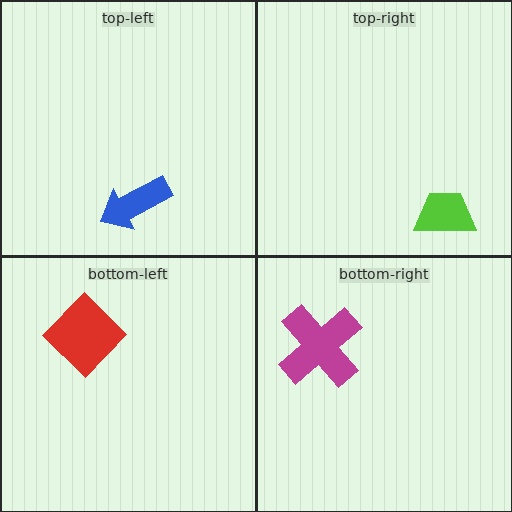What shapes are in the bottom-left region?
The red diamond.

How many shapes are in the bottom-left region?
1.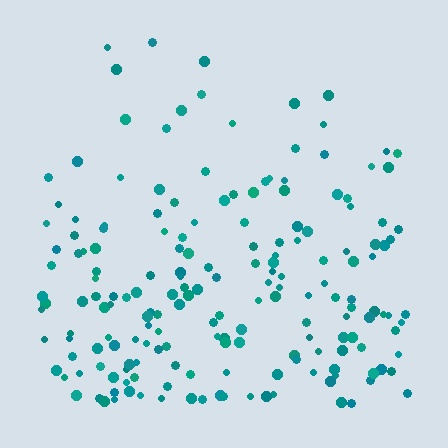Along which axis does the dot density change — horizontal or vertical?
Vertical.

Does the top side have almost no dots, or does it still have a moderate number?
Still a moderate number, just noticeably fewer than the bottom.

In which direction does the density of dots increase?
From top to bottom, with the bottom side densest.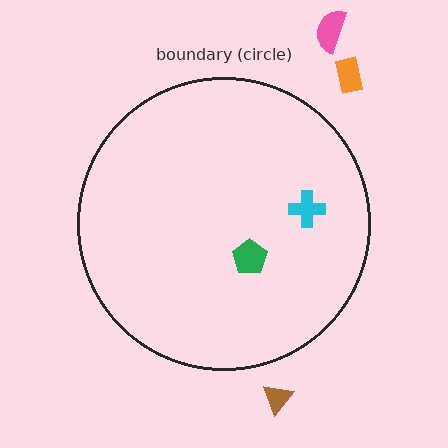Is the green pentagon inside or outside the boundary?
Inside.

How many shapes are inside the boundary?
2 inside, 3 outside.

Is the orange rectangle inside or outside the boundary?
Outside.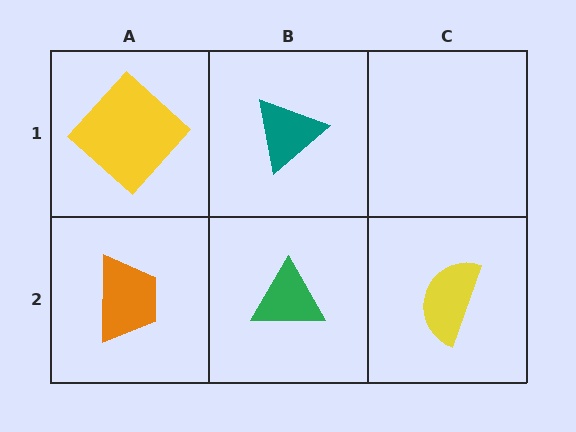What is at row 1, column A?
A yellow diamond.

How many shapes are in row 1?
2 shapes.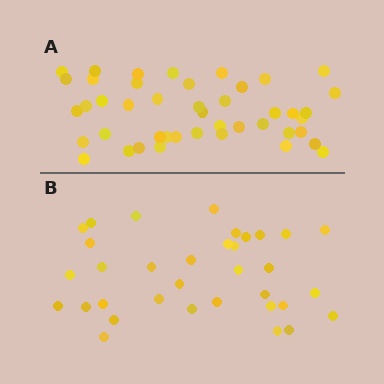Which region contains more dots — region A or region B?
Region A (the top region) has more dots.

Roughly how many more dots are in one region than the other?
Region A has roughly 10 or so more dots than region B.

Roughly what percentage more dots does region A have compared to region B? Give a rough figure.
About 30% more.